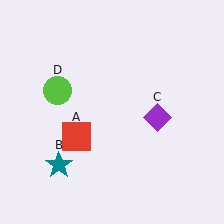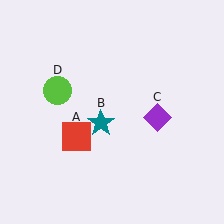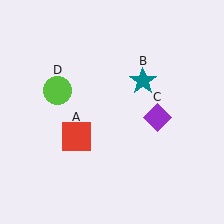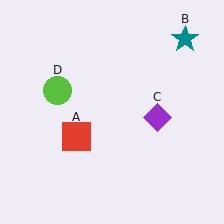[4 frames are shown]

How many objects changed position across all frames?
1 object changed position: teal star (object B).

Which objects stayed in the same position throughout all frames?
Red square (object A) and purple diamond (object C) and lime circle (object D) remained stationary.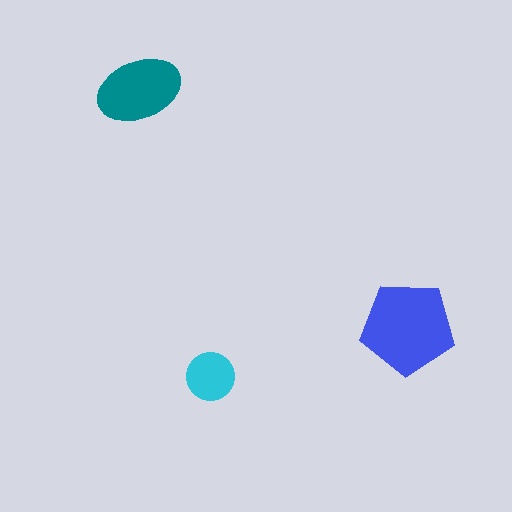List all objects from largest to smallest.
The blue pentagon, the teal ellipse, the cyan circle.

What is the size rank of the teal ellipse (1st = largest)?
2nd.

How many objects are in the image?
There are 3 objects in the image.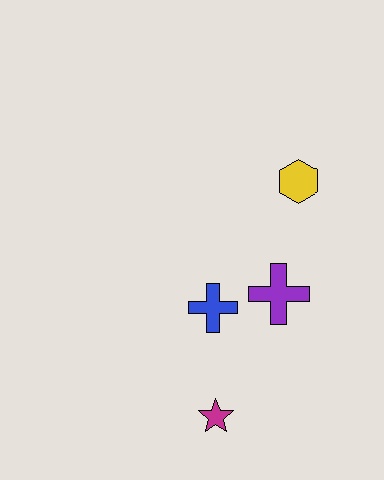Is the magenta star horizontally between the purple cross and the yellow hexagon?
No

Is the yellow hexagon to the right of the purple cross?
Yes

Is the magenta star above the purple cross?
No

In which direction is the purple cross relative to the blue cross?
The purple cross is to the right of the blue cross.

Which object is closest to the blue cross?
The purple cross is closest to the blue cross.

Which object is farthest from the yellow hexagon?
The magenta star is farthest from the yellow hexagon.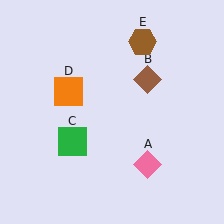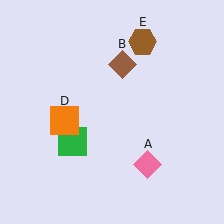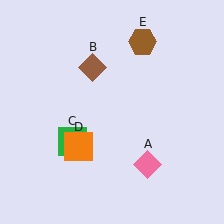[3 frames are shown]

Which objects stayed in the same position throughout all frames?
Pink diamond (object A) and green square (object C) and brown hexagon (object E) remained stationary.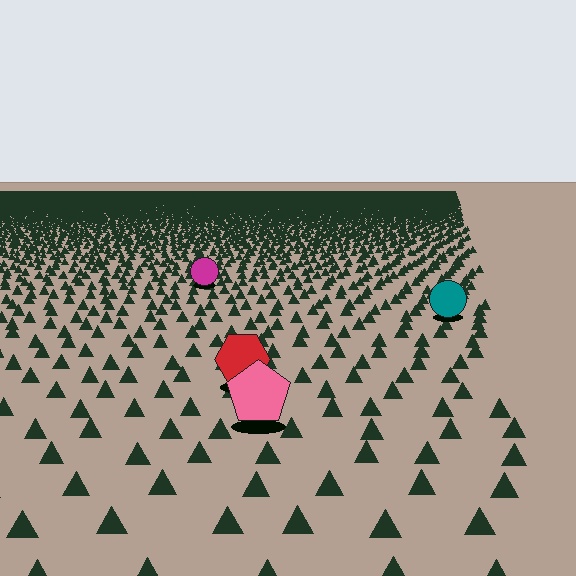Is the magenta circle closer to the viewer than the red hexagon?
No. The red hexagon is closer — you can tell from the texture gradient: the ground texture is coarser near it.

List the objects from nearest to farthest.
From nearest to farthest: the pink pentagon, the red hexagon, the teal circle, the magenta circle.